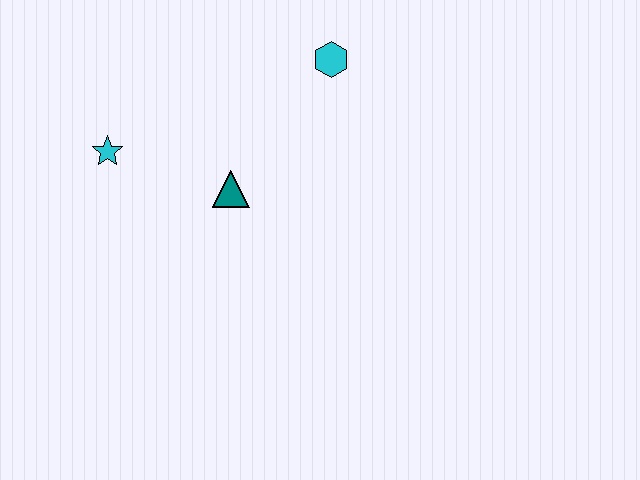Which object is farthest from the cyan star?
The cyan hexagon is farthest from the cyan star.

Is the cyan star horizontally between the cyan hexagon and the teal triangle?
No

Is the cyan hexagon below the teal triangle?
No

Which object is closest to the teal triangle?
The cyan star is closest to the teal triangle.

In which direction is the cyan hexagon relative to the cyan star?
The cyan hexagon is to the right of the cyan star.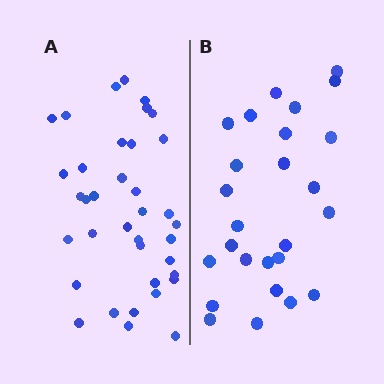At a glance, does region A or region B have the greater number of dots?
Region A (the left region) has more dots.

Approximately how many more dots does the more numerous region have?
Region A has roughly 12 or so more dots than region B.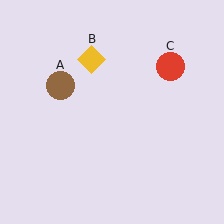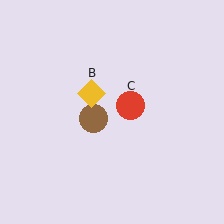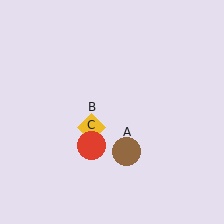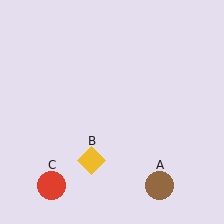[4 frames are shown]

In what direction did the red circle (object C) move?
The red circle (object C) moved down and to the left.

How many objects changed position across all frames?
3 objects changed position: brown circle (object A), yellow diamond (object B), red circle (object C).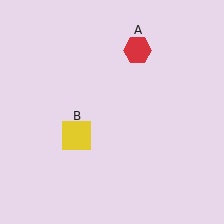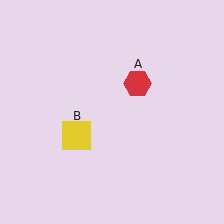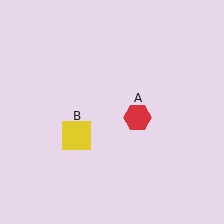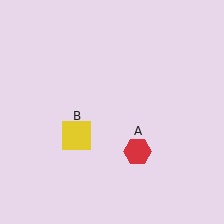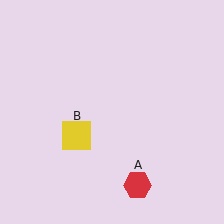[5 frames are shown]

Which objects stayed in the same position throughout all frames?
Yellow square (object B) remained stationary.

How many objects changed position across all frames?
1 object changed position: red hexagon (object A).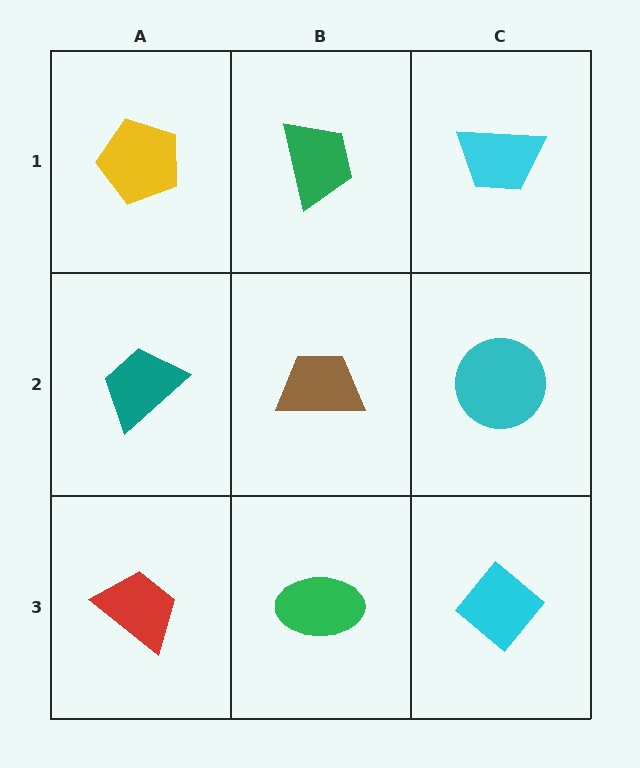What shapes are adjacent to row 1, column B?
A brown trapezoid (row 2, column B), a yellow pentagon (row 1, column A), a cyan trapezoid (row 1, column C).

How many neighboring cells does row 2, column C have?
3.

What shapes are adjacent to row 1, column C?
A cyan circle (row 2, column C), a green trapezoid (row 1, column B).